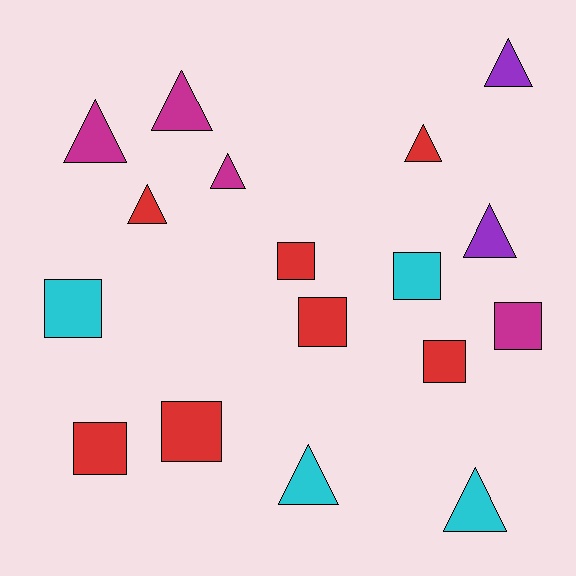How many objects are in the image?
There are 17 objects.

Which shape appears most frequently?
Triangle, with 9 objects.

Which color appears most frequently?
Red, with 7 objects.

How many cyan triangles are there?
There are 2 cyan triangles.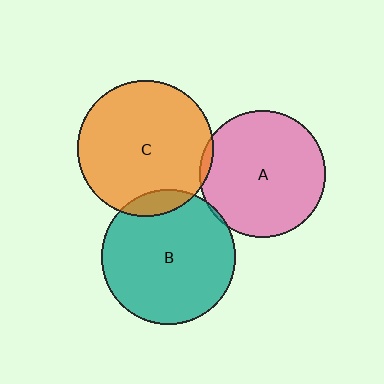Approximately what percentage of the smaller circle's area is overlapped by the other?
Approximately 5%.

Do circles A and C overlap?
Yes.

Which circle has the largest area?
Circle C (orange).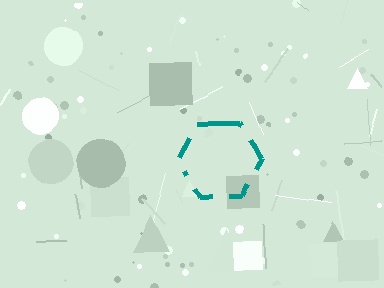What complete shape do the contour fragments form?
The contour fragments form a hexagon.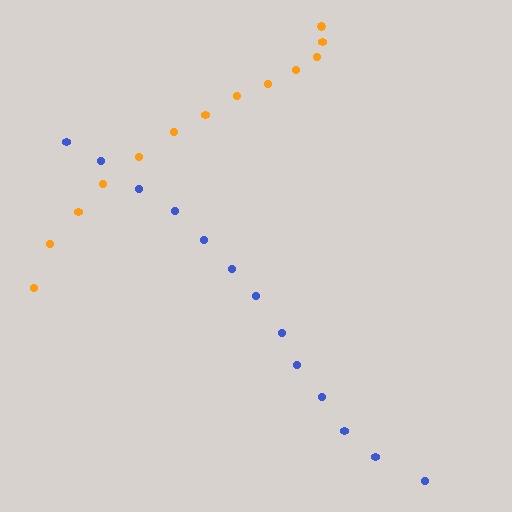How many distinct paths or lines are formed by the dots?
There are 2 distinct paths.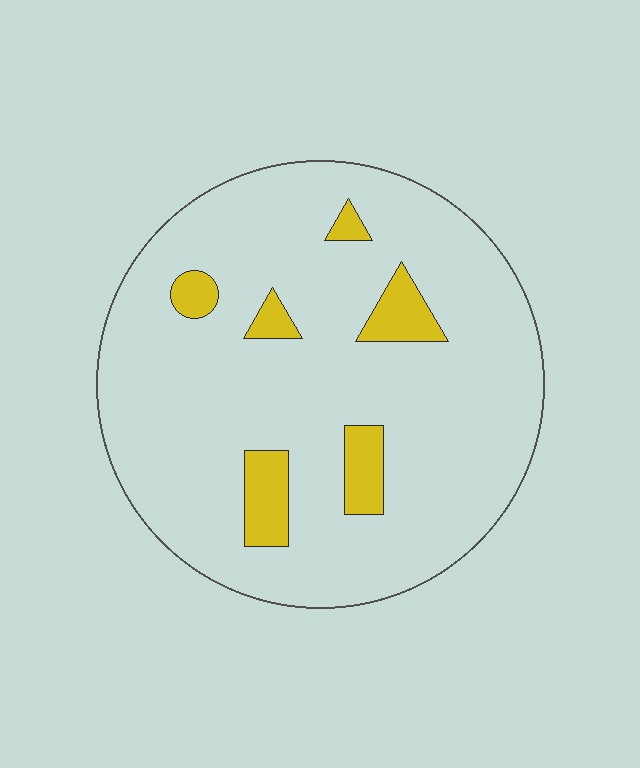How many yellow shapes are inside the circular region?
6.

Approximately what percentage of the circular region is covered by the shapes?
Approximately 10%.